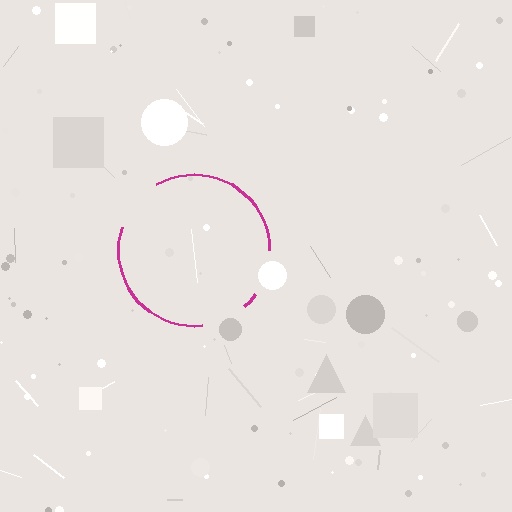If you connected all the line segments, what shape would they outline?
They would outline a circle.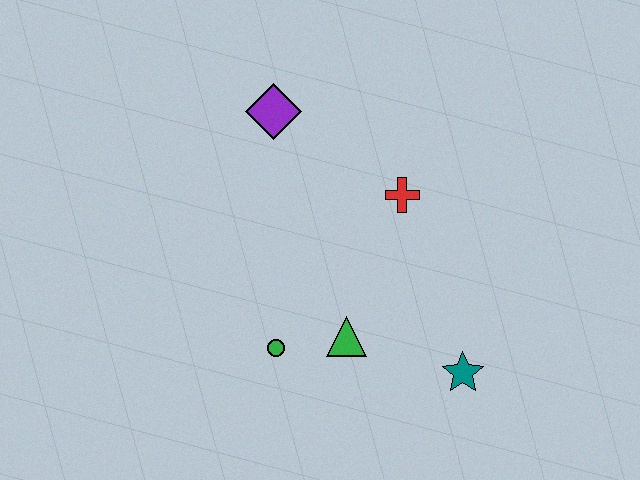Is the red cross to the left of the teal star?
Yes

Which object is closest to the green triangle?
The green circle is closest to the green triangle.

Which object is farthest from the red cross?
The green circle is farthest from the red cross.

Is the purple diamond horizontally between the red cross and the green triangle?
No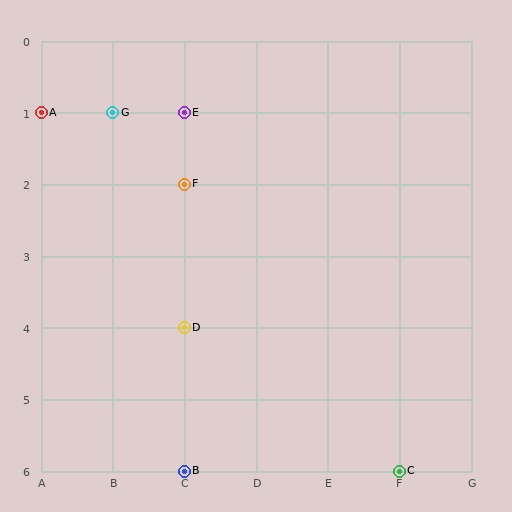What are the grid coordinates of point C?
Point C is at grid coordinates (F, 6).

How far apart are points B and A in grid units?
Points B and A are 2 columns and 5 rows apart (about 5.4 grid units diagonally).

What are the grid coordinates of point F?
Point F is at grid coordinates (C, 2).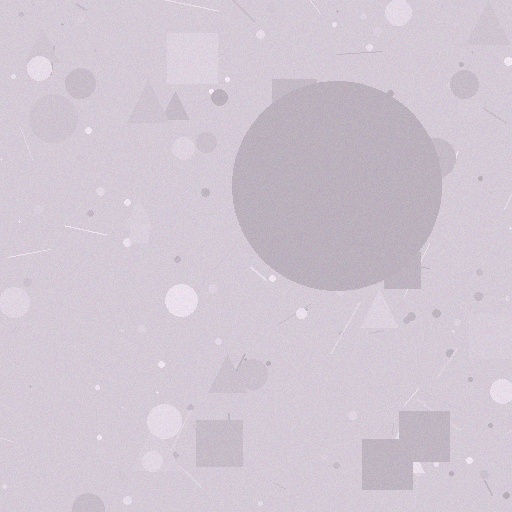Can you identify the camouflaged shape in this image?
The camouflaged shape is a circle.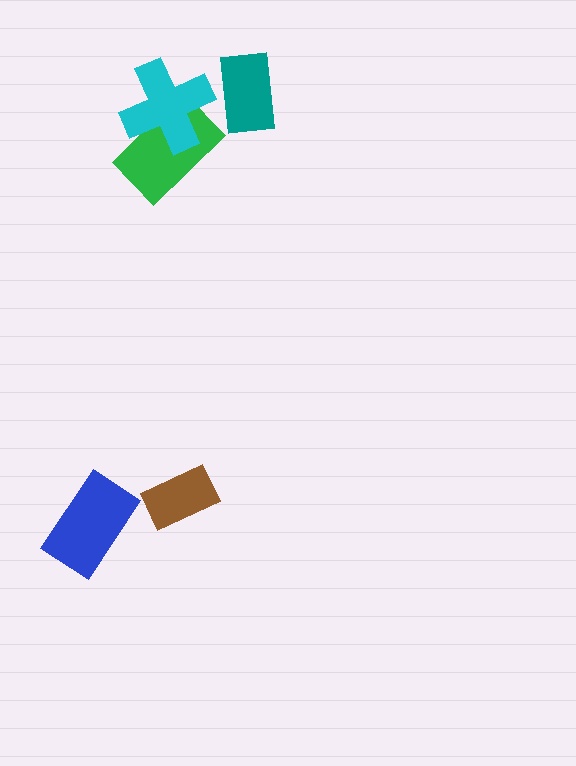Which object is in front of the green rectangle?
The cyan cross is in front of the green rectangle.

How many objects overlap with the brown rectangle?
0 objects overlap with the brown rectangle.